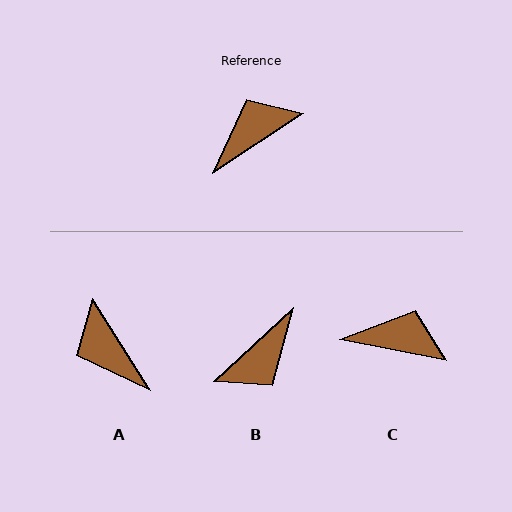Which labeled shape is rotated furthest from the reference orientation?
B, about 170 degrees away.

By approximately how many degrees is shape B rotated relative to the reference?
Approximately 170 degrees clockwise.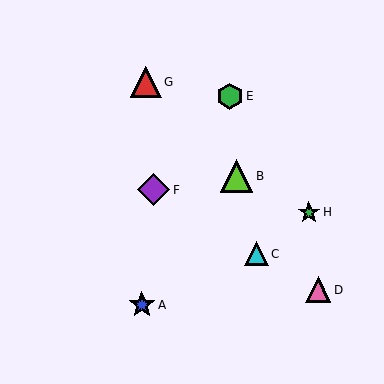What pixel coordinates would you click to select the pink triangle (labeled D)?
Click at (318, 290) to select the pink triangle D.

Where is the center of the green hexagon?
The center of the green hexagon is at (230, 96).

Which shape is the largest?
The purple diamond (labeled F) is the largest.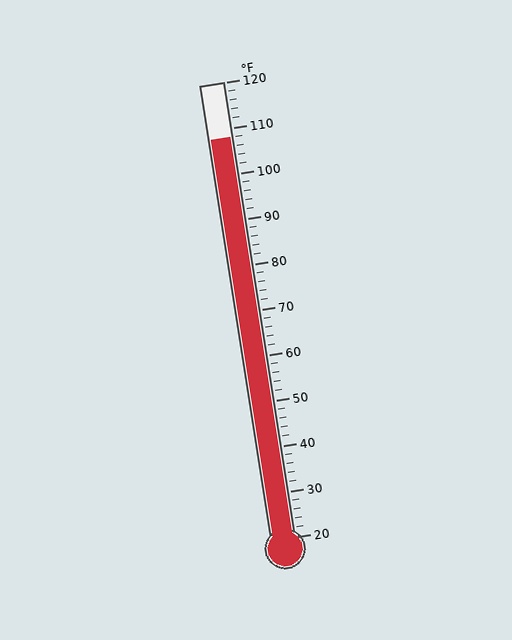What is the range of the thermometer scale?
The thermometer scale ranges from 20°F to 120°F.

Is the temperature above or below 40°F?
The temperature is above 40°F.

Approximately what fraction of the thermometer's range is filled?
The thermometer is filled to approximately 90% of its range.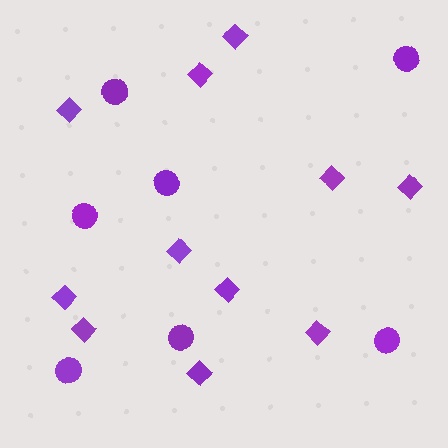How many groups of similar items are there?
There are 2 groups: one group of diamonds (11) and one group of circles (7).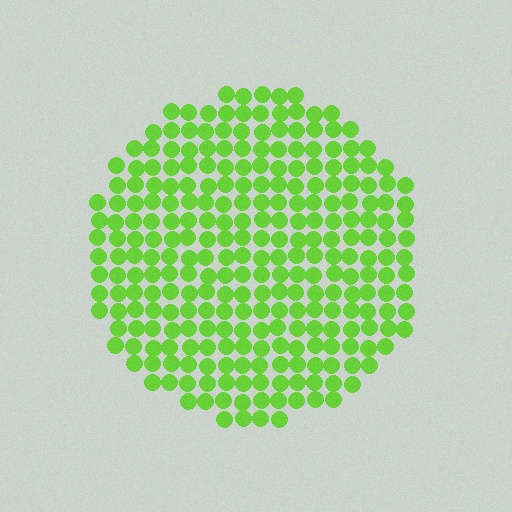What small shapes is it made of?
It is made of small circles.